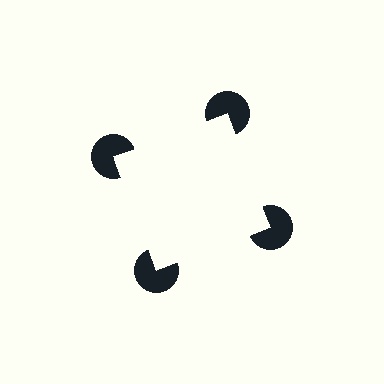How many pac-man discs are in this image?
There are 4 — one at each vertex of the illusory square.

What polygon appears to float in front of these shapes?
An illusory square — its edges are inferred from the aligned wedge cuts in the pac-man discs, not physically drawn.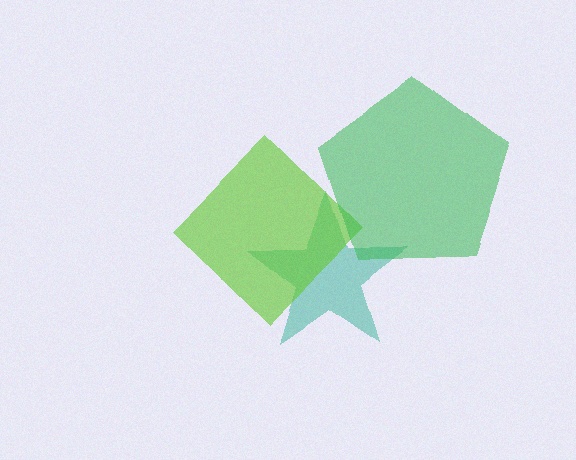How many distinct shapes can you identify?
There are 3 distinct shapes: a teal star, a lime diamond, a green pentagon.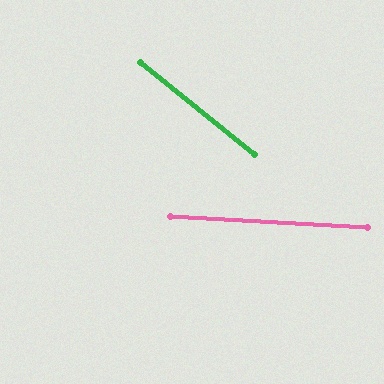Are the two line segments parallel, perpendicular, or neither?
Neither parallel nor perpendicular — they differ by about 36°.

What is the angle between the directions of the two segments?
Approximately 36 degrees.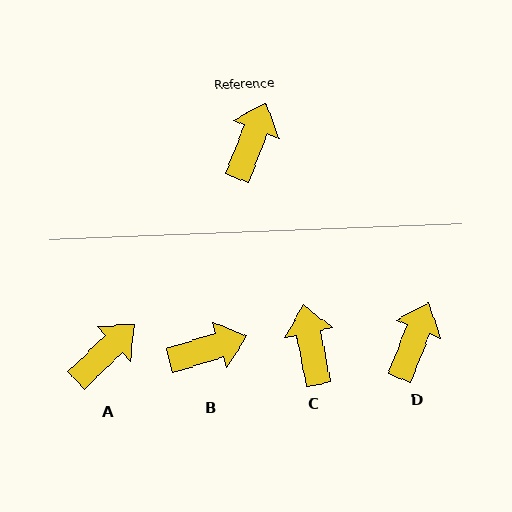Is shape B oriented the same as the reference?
No, it is off by about 51 degrees.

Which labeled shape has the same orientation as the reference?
D.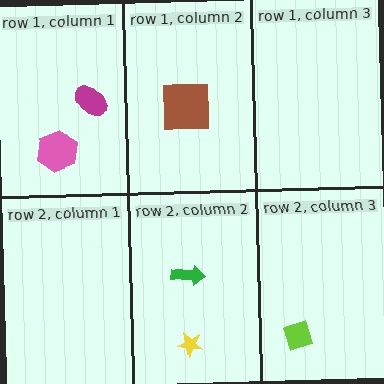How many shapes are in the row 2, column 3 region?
1.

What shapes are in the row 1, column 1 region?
The magenta ellipse, the pink hexagon.